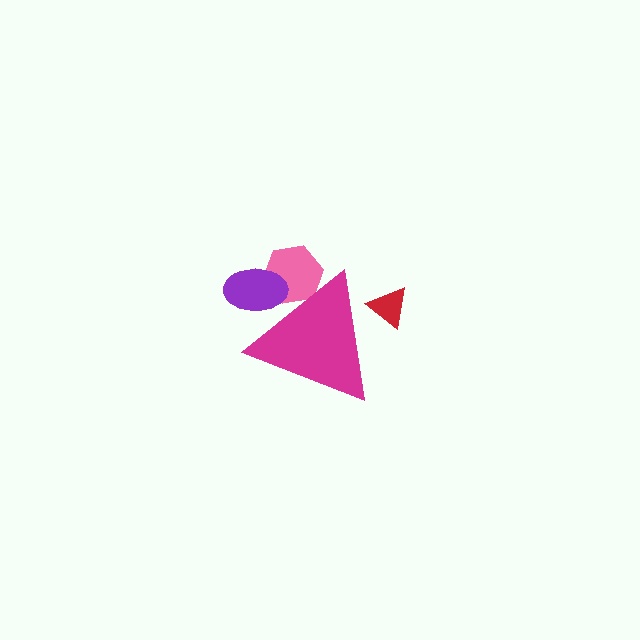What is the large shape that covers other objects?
A magenta triangle.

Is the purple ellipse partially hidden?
Yes, the purple ellipse is partially hidden behind the magenta triangle.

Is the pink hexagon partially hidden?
Yes, the pink hexagon is partially hidden behind the magenta triangle.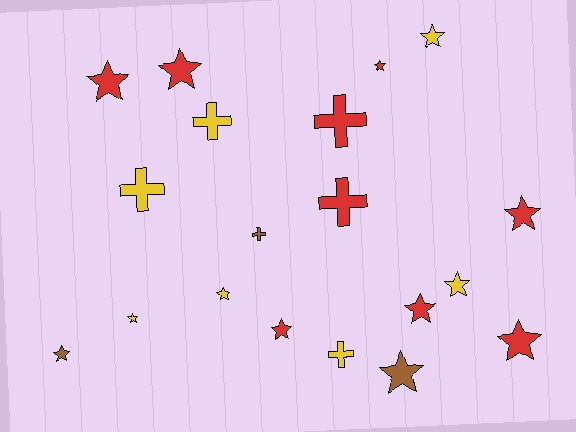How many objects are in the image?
There are 19 objects.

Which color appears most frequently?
Red, with 9 objects.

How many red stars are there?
There are 7 red stars.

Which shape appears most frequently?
Star, with 13 objects.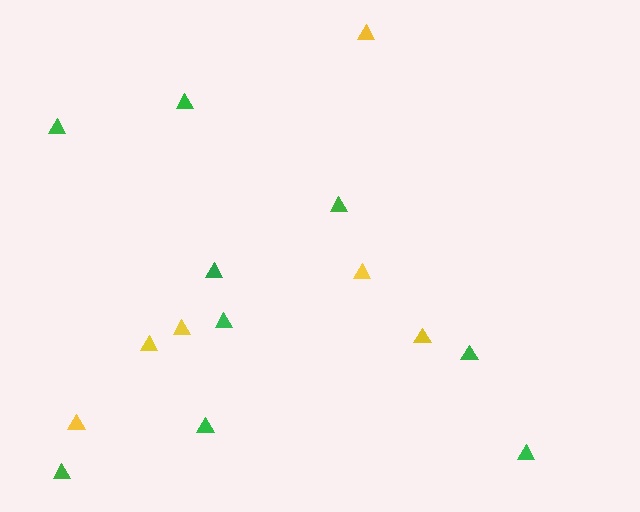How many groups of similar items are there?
There are 2 groups: one group of yellow triangles (6) and one group of green triangles (9).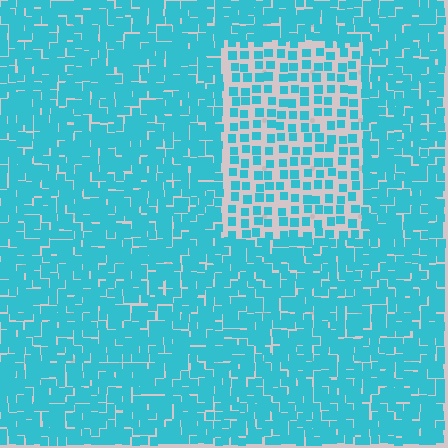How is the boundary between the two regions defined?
The boundary is defined by a change in element density (approximately 2.1x ratio). All elements are the same color, size, and shape.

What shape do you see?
I see a rectangle.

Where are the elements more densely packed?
The elements are more densely packed outside the rectangle boundary.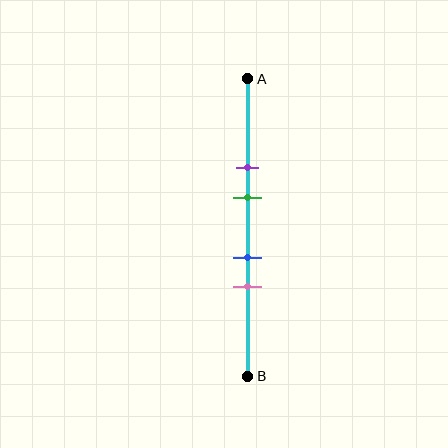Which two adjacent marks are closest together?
The blue and pink marks are the closest adjacent pair.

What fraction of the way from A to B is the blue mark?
The blue mark is approximately 60% (0.6) of the way from A to B.